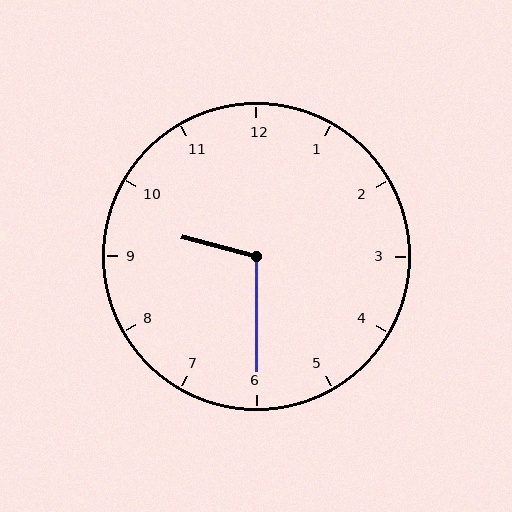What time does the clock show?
9:30.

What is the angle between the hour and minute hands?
Approximately 105 degrees.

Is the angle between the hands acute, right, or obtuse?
It is obtuse.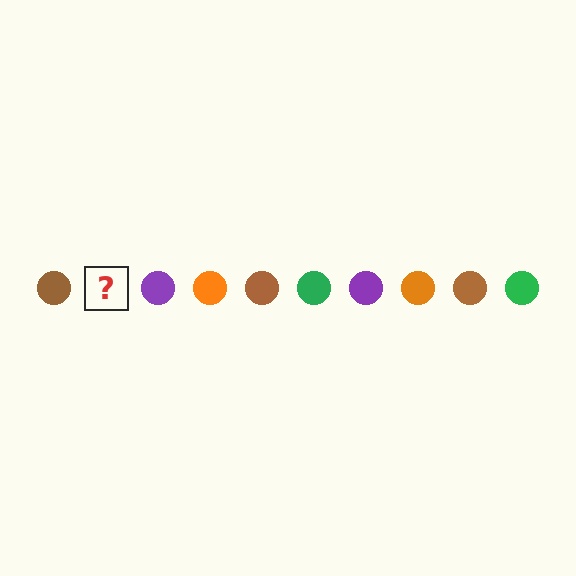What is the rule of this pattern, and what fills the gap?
The rule is that the pattern cycles through brown, green, purple, orange circles. The gap should be filled with a green circle.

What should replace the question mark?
The question mark should be replaced with a green circle.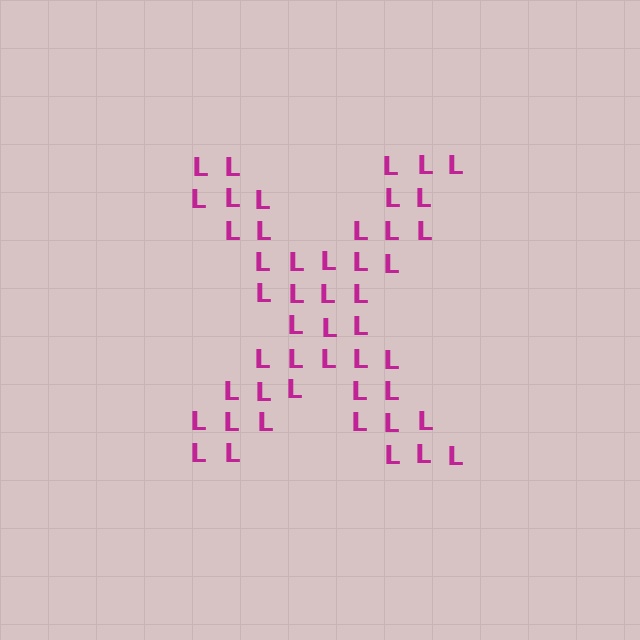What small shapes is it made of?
It is made of small letter L's.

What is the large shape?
The large shape is the letter X.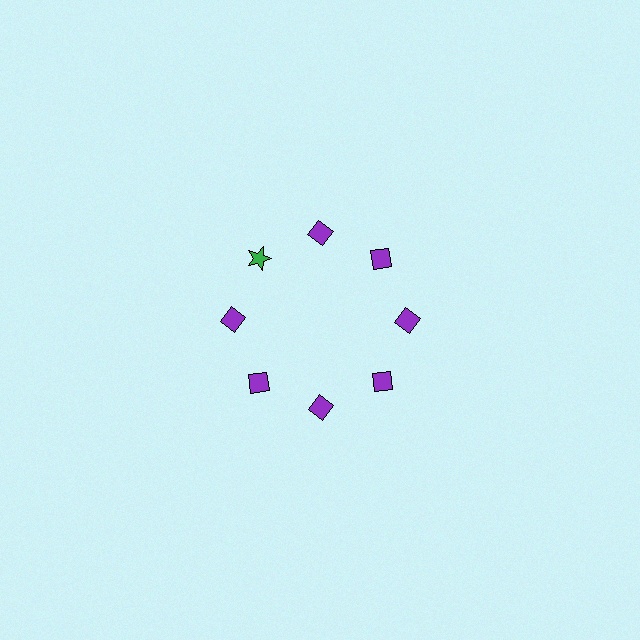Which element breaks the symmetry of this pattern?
The green star at roughly the 10 o'clock position breaks the symmetry. All other shapes are purple diamonds.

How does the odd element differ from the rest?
It differs in both color (green instead of purple) and shape (star instead of diamond).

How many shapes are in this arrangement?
There are 8 shapes arranged in a ring pattern.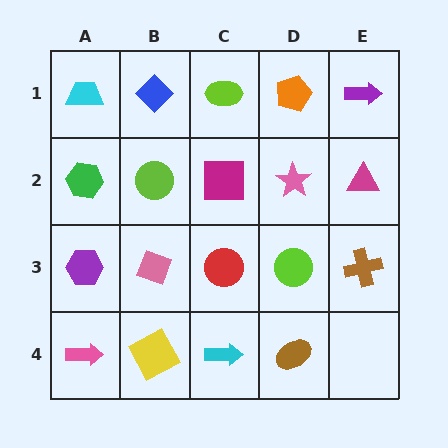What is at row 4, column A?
A pink arrow.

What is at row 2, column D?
A pink star.